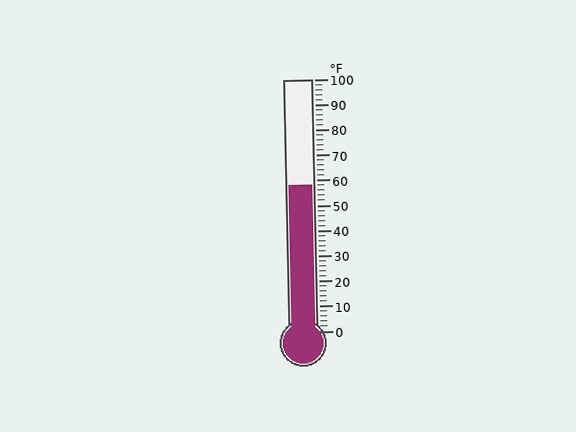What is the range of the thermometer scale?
The thermometer scale ranges from 0°F to 100°F.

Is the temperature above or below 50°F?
The temperature is above 50°F.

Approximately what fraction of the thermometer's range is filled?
The thermometer is filled to approximately 60% of its range.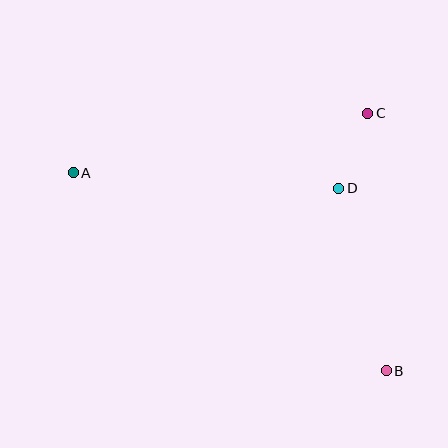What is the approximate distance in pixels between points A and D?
The distance between A and D is approximately 266 pixels.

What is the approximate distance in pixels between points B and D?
The distance between B and D is approximately 189 pixels.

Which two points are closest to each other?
Points C and D are closest to each other.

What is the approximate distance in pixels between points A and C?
The distance between A and C is approximately 301 pixels.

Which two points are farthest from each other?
Points A and B are farthest from each other.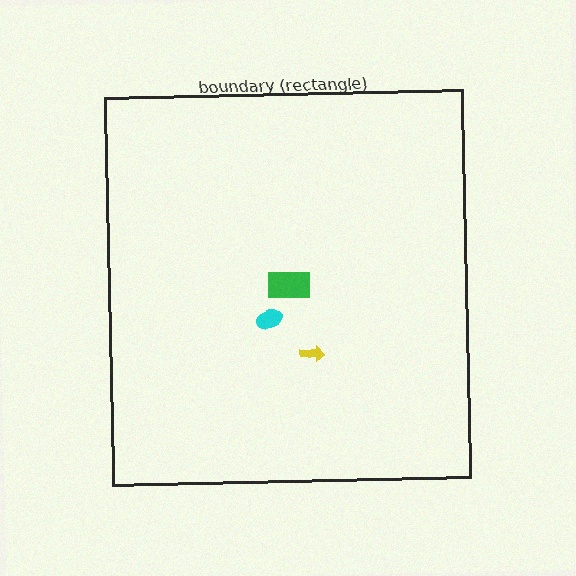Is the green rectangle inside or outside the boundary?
Inside.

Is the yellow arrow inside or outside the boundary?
Inside.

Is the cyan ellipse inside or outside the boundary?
Inside.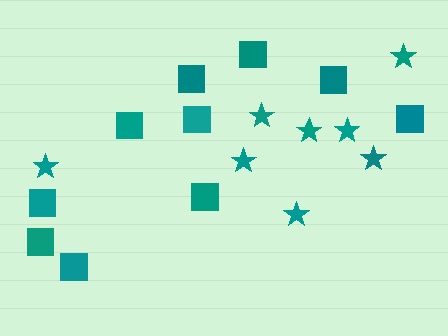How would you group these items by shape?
There are 2 groups: one group of stars (8) and one group of squares (10).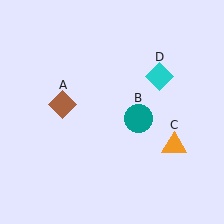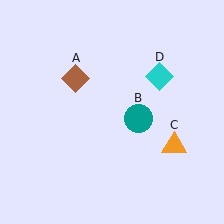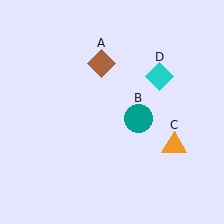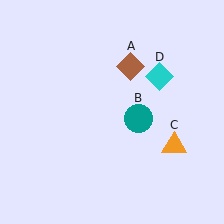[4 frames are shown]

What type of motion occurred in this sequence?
The brown diamond (object A) rotated clockwise around the center of the scene.